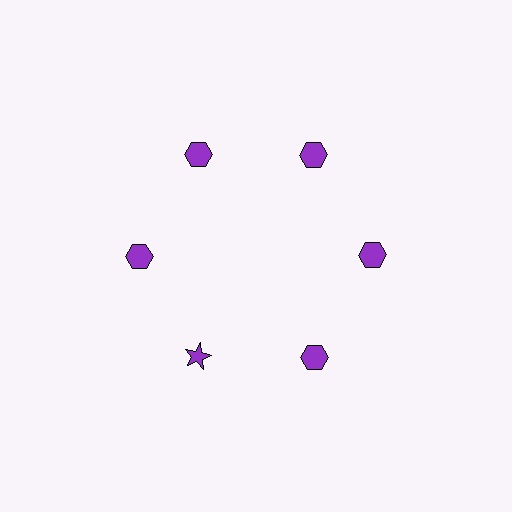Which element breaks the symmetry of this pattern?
The purple star at roughly the 7 o'clock position breaks the symmetry. All other shapes are purple hexagons.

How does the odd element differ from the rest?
It has a different shape: star instead of hexagon.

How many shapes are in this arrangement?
There are 6 shapes arranged in a ring pattern.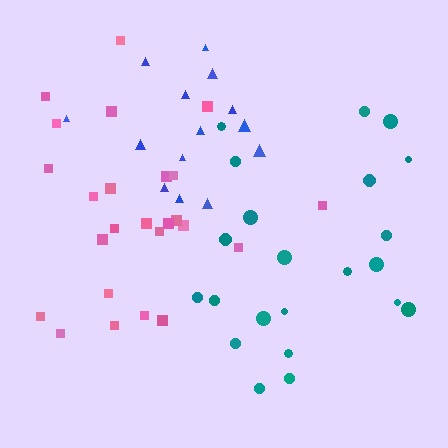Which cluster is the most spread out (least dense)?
Blue.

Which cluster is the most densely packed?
Pink.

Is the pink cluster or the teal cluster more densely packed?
Pink.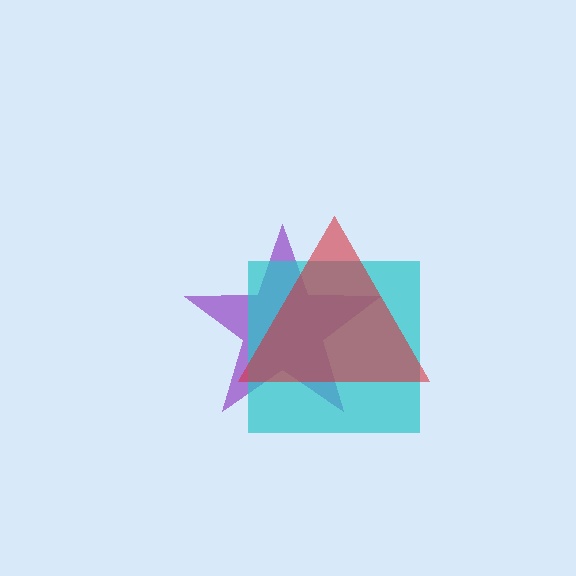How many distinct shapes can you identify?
There are 3 distinct shapes: a purple star, a cyan square, a red triangle.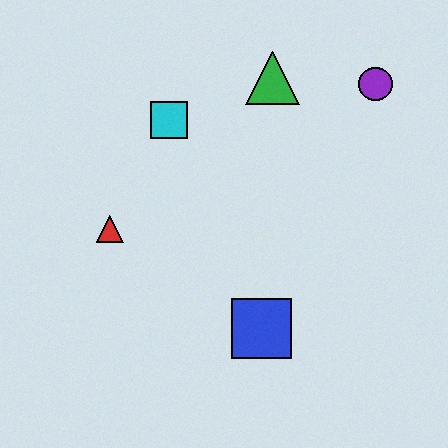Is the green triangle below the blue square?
No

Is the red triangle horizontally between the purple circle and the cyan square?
No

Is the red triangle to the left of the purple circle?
Yes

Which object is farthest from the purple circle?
The red triangle is farthest from the purple circle.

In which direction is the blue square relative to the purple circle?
The blue square is below the purple circle.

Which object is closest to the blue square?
The red triangle is closest to the blue square.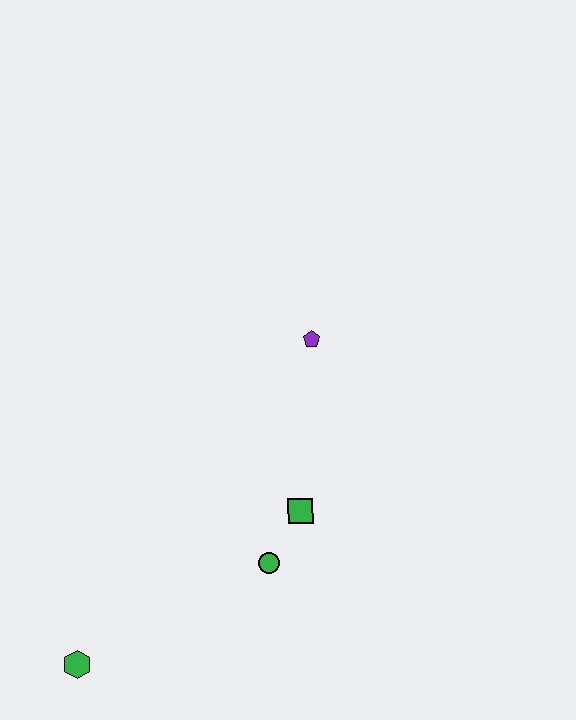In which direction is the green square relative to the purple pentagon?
The green square is below the purple pentagon.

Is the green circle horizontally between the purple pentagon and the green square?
No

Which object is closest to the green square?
The green circle is closest to the green square.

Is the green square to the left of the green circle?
No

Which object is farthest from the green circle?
The purple pentagon is farthest from the green circle.